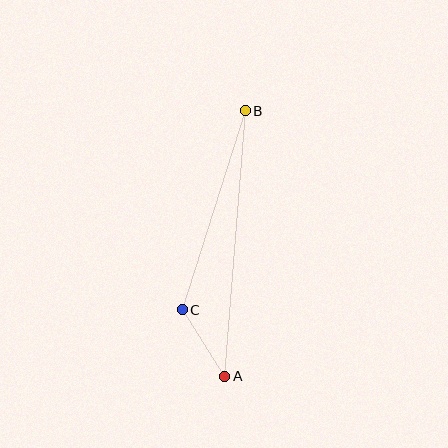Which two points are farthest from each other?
Points A and B are farthest from each other.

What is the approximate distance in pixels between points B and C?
The distance between B and C is approximately 209 pixels.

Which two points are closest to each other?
Points A and C are closest to each other.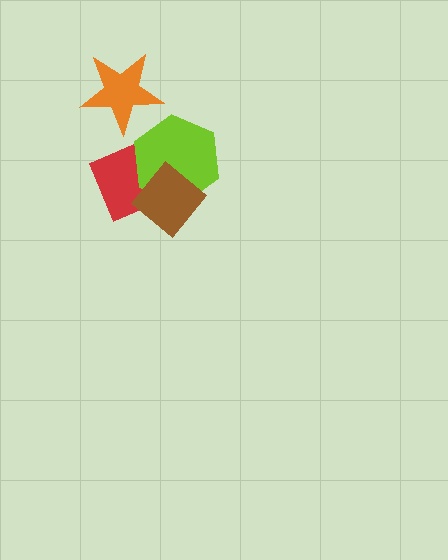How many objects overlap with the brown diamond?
2 objects overlap with the brown diamond.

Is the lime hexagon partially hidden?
Yes, it is partially covered by another shape.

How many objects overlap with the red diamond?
2 objects overlap with the red diamond.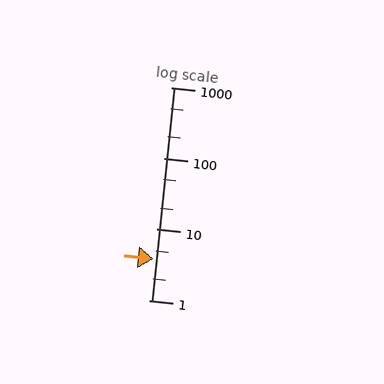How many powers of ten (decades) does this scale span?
The scale spans 3 decades, from 1 to 1000.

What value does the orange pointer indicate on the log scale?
The pointer indicates approximately 3.8.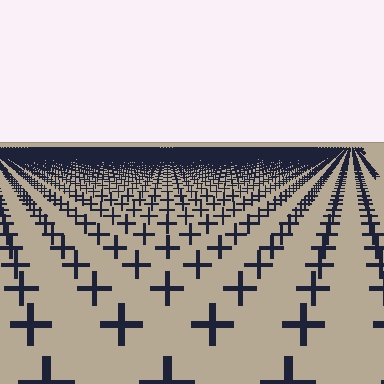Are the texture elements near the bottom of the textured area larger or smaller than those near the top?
Larger. Near the bottom, elements are closer to the viewer and appear at a bigger on-screen size.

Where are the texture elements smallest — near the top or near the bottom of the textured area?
Near the top.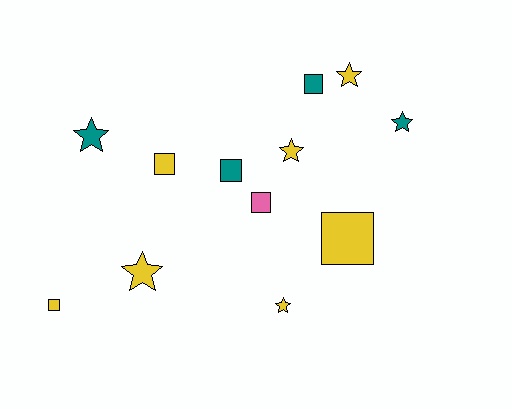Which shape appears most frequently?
Star, with 6 objects.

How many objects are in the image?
There are 12 objects.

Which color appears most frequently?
Yellow, with 7 objects.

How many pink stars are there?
There are no pink stars.